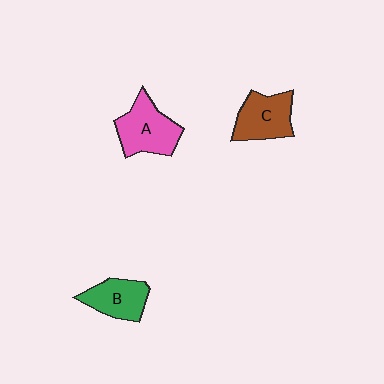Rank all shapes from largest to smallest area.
From largest to smallest: A (pink), C (brown), B (green).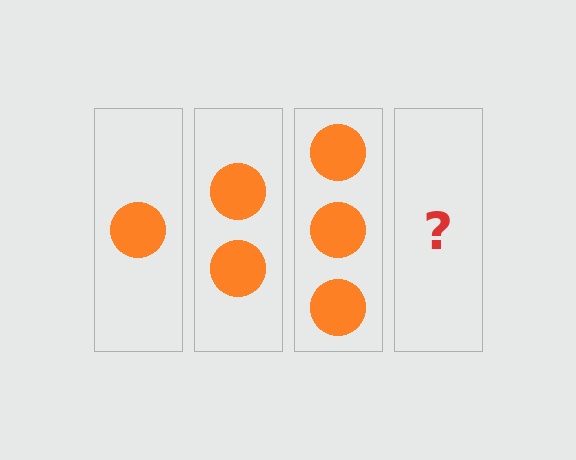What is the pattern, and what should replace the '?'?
The pattern is that each step adds one more circle. The '?' should be 4 circles.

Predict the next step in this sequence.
The next step is 4 circles.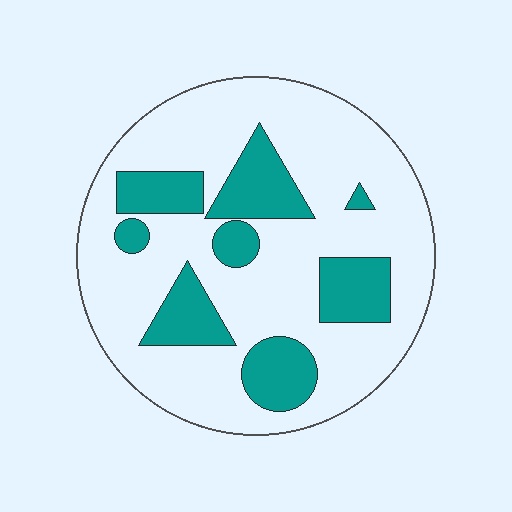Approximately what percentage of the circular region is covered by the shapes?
Approximately 25%.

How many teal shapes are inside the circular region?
8.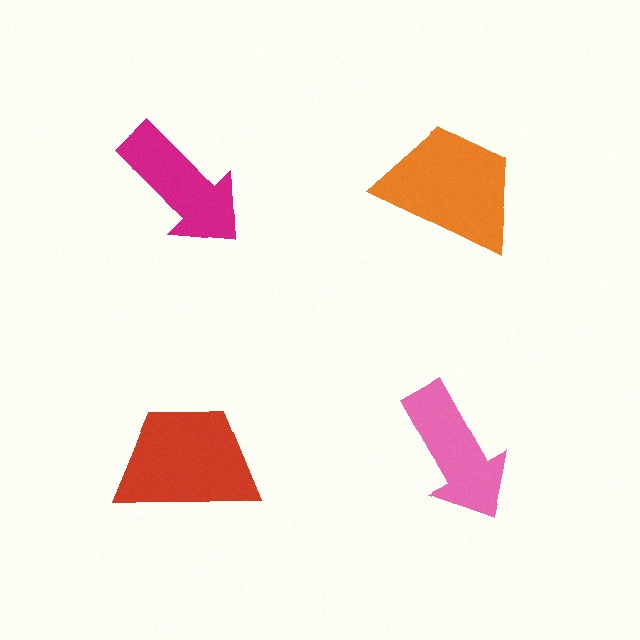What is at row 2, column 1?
A red trapezoid.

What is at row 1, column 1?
A magenta arrow.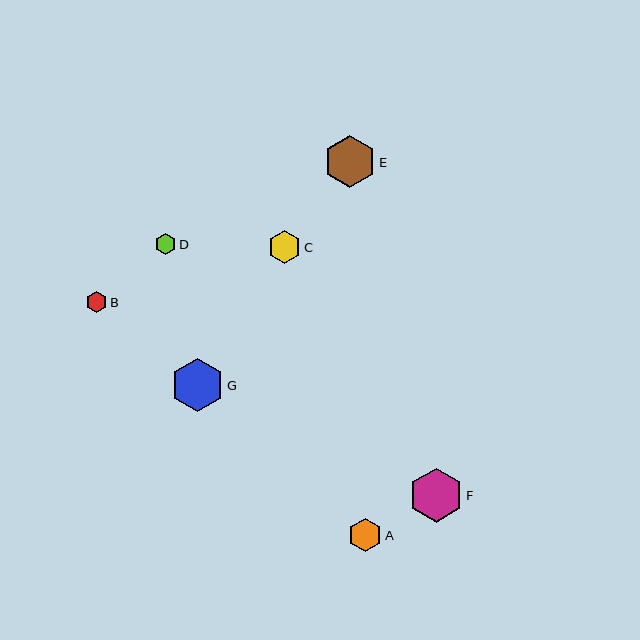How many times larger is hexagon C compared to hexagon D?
Hexagon C is approximately 1.6 times the size of hexagon D.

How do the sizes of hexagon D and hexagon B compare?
Hexagon D and hexagon B are approximately the same size.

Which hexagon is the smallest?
Hexagon B is the smallest with a size of approximately 21 pixels.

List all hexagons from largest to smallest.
From largest to smallest: F, G, E, C, A, D, B.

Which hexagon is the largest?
Hexagon F is the largest with a size of approximately 54 pixels.